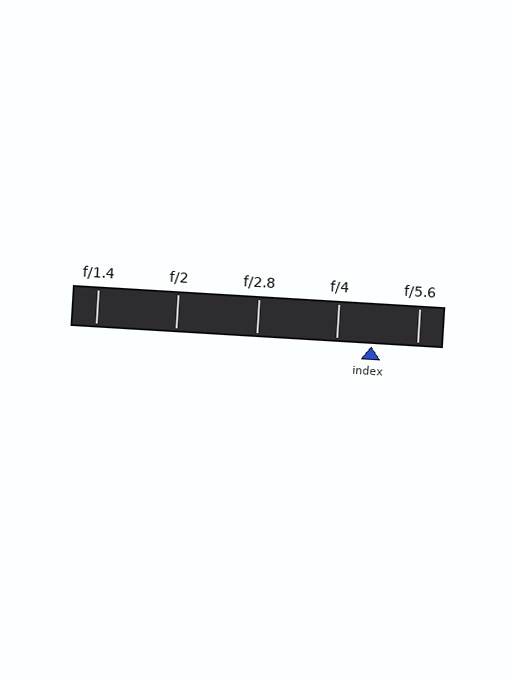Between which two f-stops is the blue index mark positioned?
The index mark is between f/4 and f/5.6.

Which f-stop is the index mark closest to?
The index mark is closest to f/4.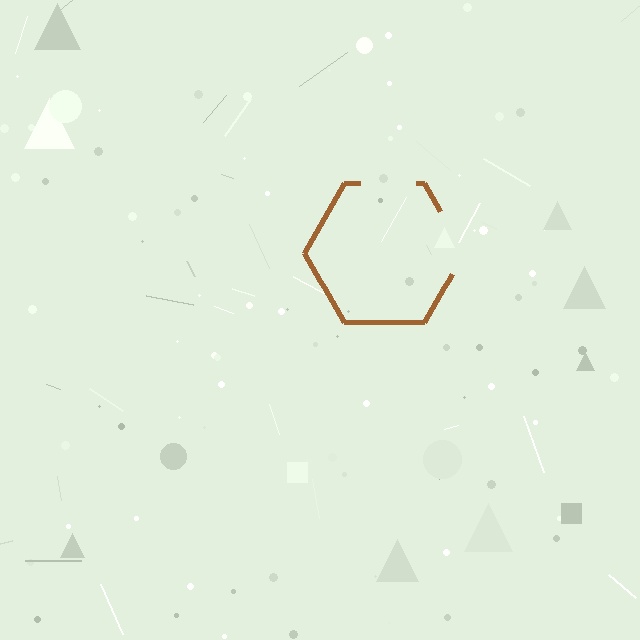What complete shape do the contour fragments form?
The contour fragments form a hexagon.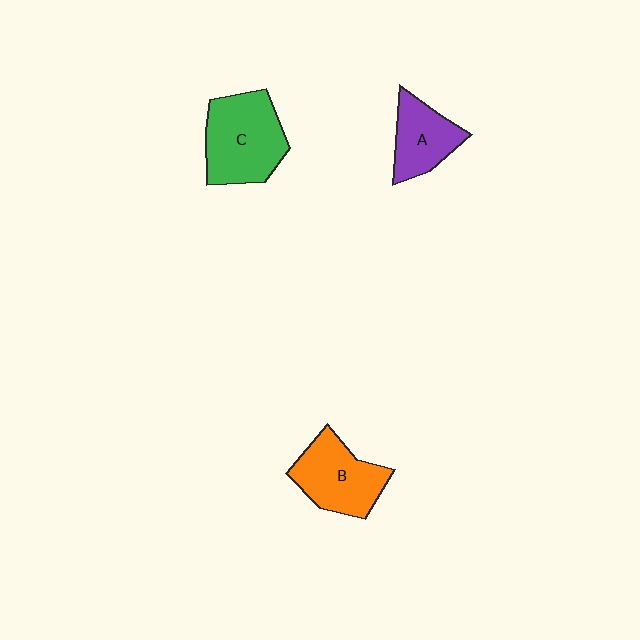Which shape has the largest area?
Shape C (green).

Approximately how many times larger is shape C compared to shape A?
Approximately 1.5 times.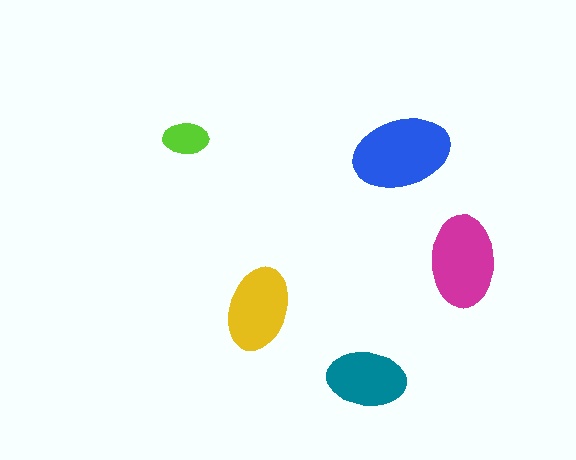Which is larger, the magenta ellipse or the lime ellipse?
The magenta one.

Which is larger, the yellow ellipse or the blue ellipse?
The blue one.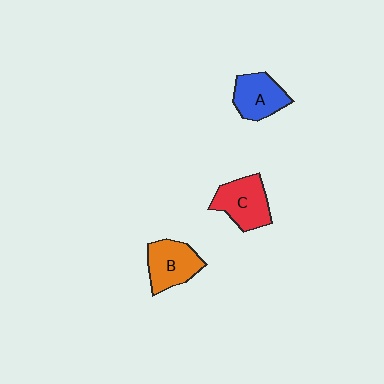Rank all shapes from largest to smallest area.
From largest to smallest: C (red), B (orange), A (blue).